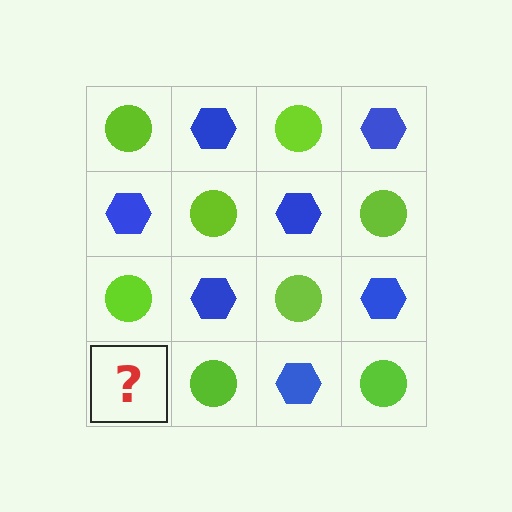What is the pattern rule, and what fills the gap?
The rule is that it alternates lime circle and blue hexagon in a checkerboard pattern. The gap should be filled with a blue hexagon.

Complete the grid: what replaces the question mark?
The question mark should be replaced with a blue hexagon.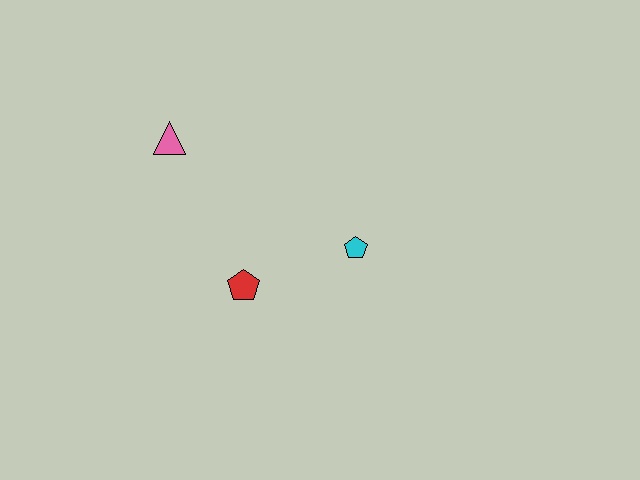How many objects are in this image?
There are 3 objects.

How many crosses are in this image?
There are no crosses.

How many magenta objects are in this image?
There are no magenta objects.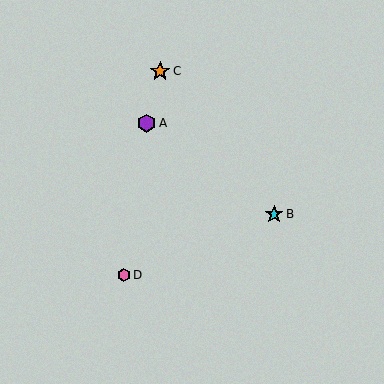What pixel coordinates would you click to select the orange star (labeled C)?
Click at (160, 71) to select the orange star C.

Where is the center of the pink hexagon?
The center of the pink hexagon is at (124, 275).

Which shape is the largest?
The orange star (labeled C) is the largest.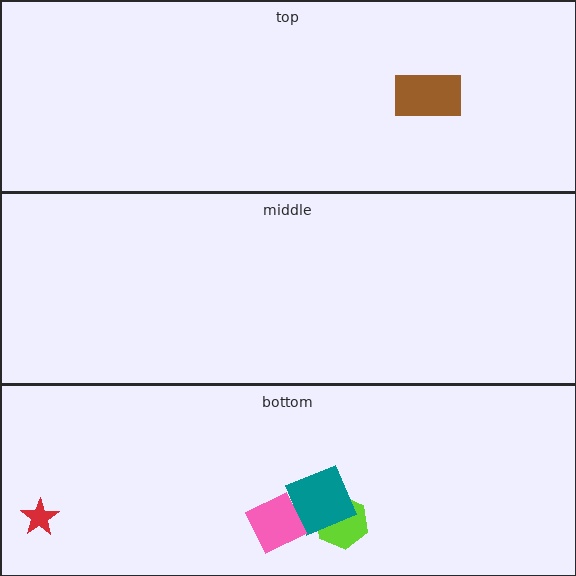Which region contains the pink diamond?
The bottom region.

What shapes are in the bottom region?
The lime hexagon, the teal square, the red star, the pink diamond.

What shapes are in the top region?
The brown rectangle.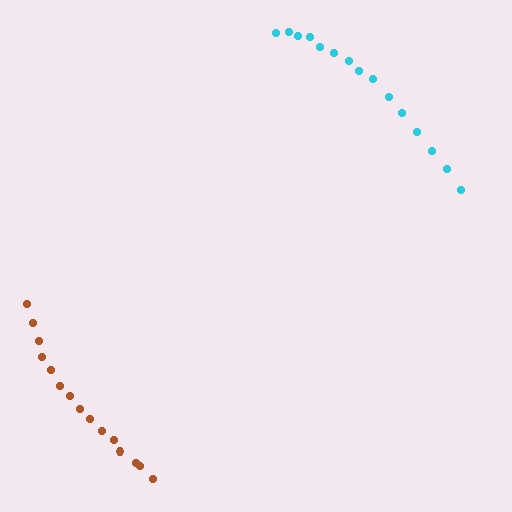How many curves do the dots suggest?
There are 2 distinct paths.